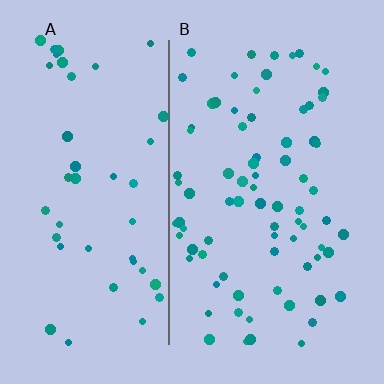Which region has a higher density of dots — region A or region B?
B (the right).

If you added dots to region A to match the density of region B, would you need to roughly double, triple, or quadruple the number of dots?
Approximately double.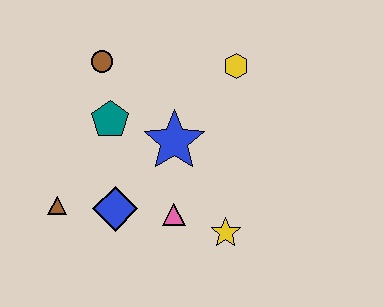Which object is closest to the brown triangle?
The blue diamond is closest to the brown triangle.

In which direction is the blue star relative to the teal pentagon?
The blue star is to the right of the teal pentagon.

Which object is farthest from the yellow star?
The brown circle is farthest from the yellow star.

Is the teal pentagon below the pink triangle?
No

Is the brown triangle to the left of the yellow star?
Yes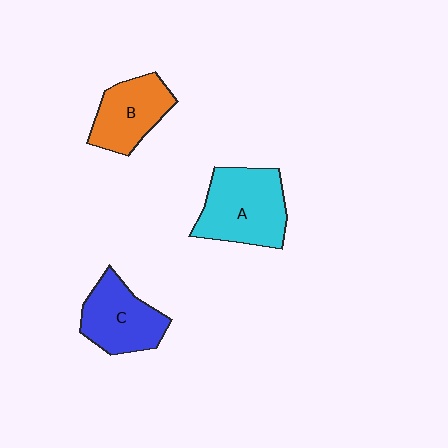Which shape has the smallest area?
Shape B (orange).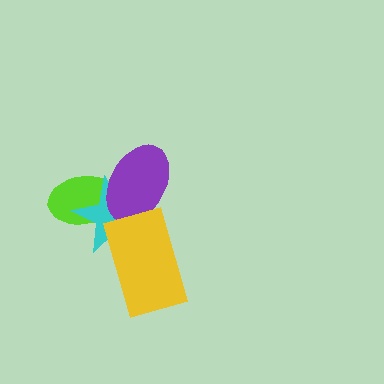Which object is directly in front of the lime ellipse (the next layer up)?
The cyan star is directly in front of the lime ellipse.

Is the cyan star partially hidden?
Yes, it is partially covered by another shape.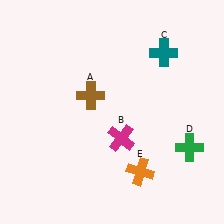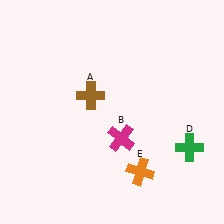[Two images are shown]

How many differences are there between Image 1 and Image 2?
There is 1 difference between the two images.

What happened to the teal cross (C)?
The teal cross (C) was removed in Image 2. It was in the top-right area of Image 1.